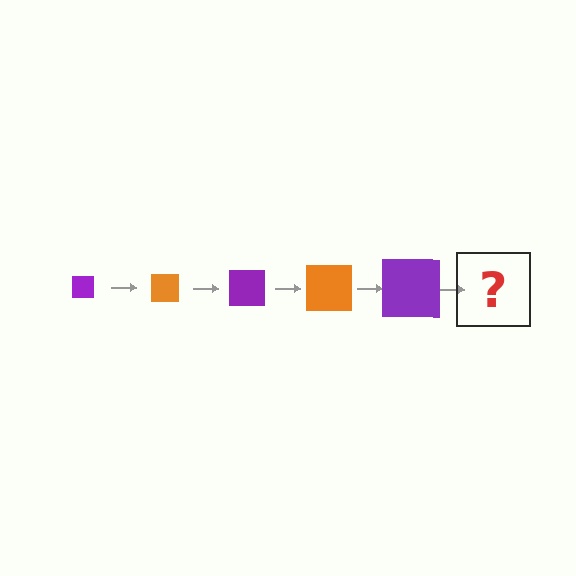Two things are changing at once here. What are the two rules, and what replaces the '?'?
The two rules are that the square grows larger each step and the color cycles through purple and orange. The '?' should be an orange square, larger than the previous one.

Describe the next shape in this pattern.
It should be an orange square, larger than the previous one.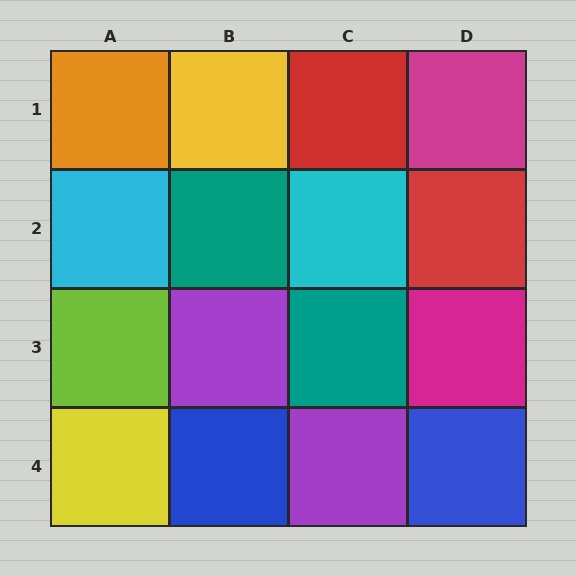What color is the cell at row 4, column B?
Blue.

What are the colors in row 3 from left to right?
Lime, purple, teal, magenta.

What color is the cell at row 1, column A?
Orange.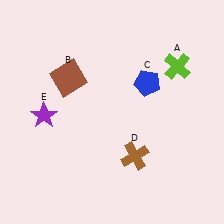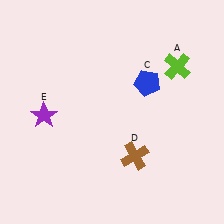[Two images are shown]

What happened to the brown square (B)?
The brown square (B) was removed in Image 2. It was in the top-left area of Image 1.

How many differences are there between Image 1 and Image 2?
There is 1 difference between the two images.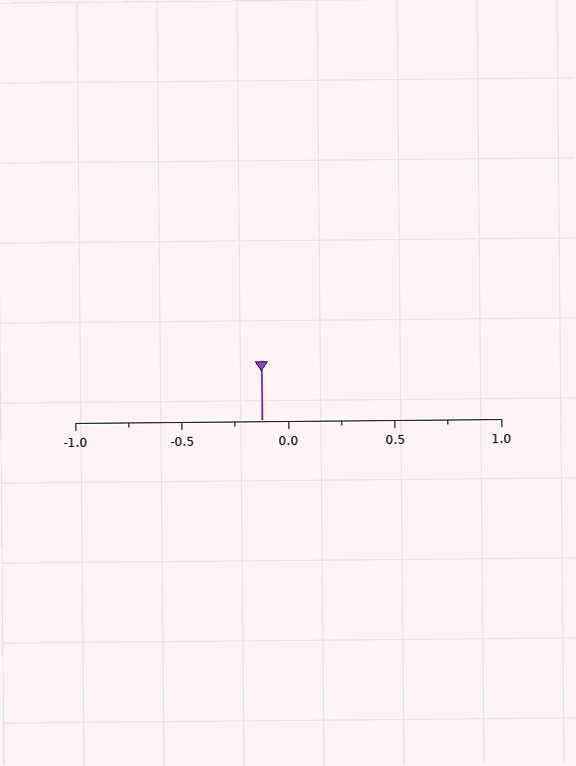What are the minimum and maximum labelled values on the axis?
The axis runs from -1.0 to 1.0.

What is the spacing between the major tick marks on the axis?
The major ticks are spaced 0.5 apart.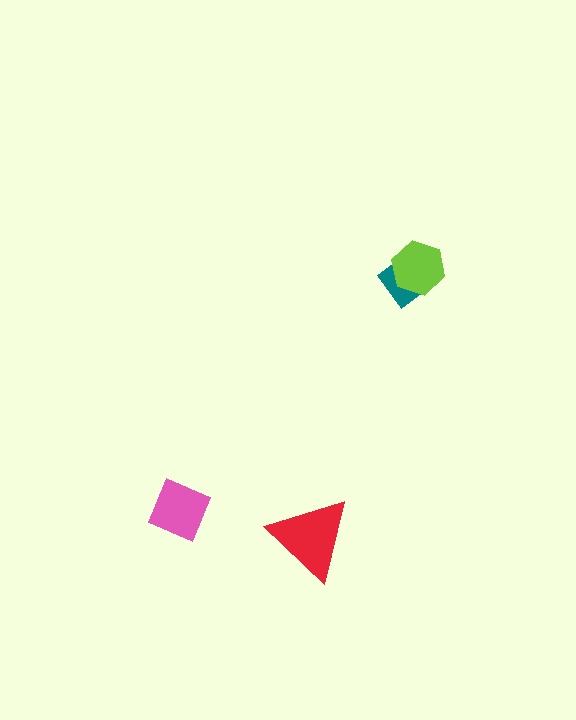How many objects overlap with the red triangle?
0 objects overlap with the red triangle.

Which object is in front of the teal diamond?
The lime hexagon is in front of the teal diamond.